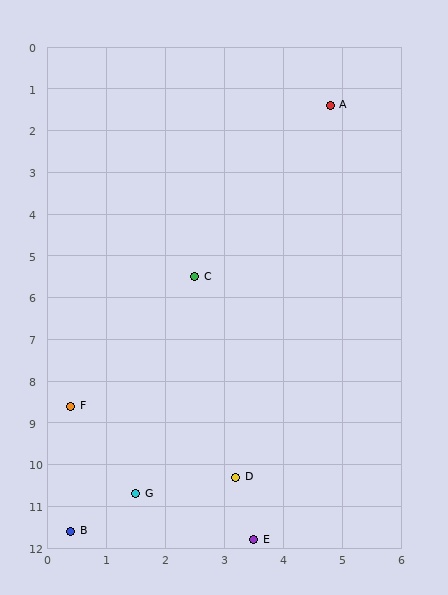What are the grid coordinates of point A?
Point A is at approximately (4.8, 1.4).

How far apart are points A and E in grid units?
Points A and E are about 10.5 grid units apart.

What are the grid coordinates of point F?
Point F is at approximately (0.4, 8.6).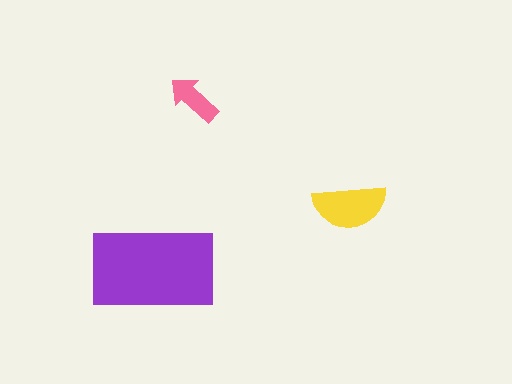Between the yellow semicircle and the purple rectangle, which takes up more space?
The purple rectangle.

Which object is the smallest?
The pink arrow.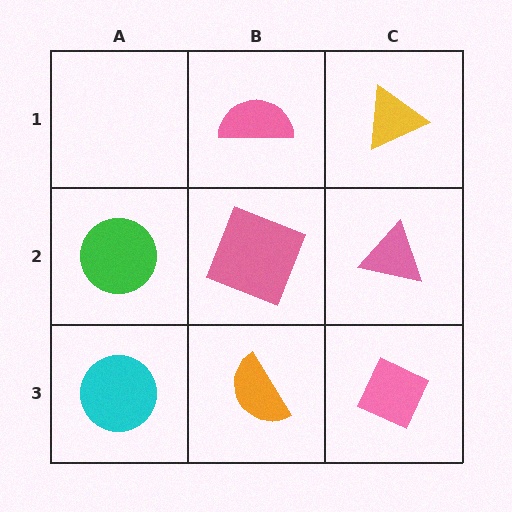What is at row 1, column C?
A yellow triangle.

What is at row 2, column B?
A pink square.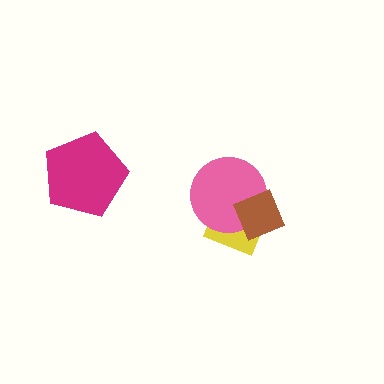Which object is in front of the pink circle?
The brown diamond is in front of the pink circle.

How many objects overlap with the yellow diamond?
2 objects overlap with the yellow diamond.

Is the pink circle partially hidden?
Yes, it is partially covered by another shape.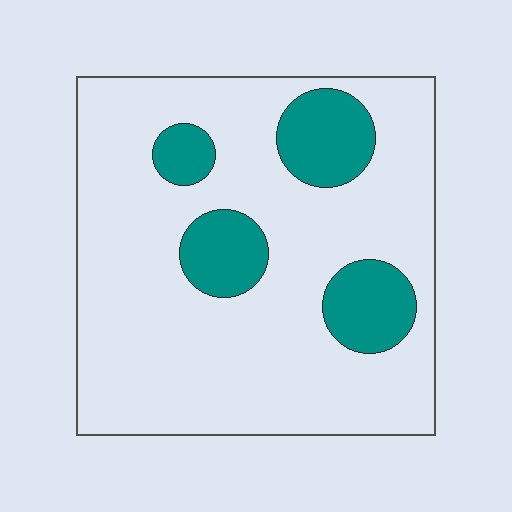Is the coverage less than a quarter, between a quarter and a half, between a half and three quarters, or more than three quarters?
Less than a quarter.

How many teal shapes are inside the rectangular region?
4.